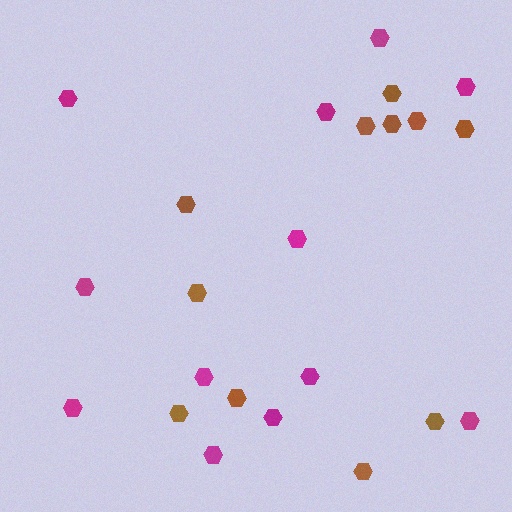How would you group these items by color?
There are 2 groups: one group of brown hexagons (11) and one group of magenta hexagons (12).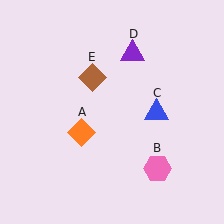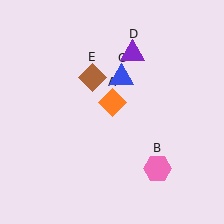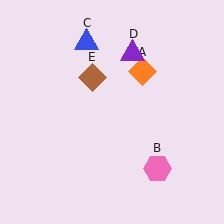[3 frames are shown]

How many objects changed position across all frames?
2 objects changed position: orange diamond (object A), blue triangle (object C).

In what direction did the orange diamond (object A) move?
The orange diamond (object A) moved up and to the right.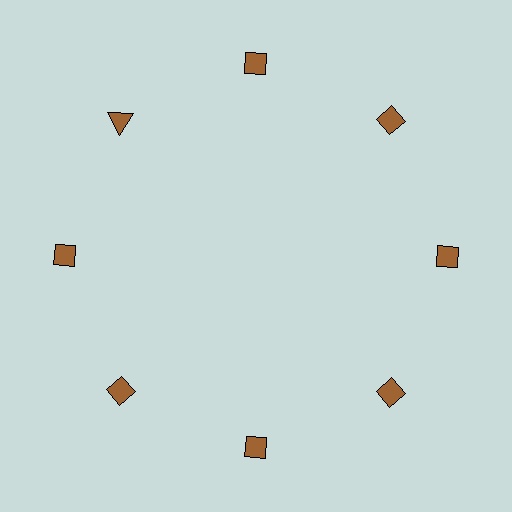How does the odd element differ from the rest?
It has a different shape: triangle instead of diamond.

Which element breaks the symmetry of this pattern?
The brown triangle at roughly the 10 o'clock position breaks the symmetry. All other shapes are brown diamonds.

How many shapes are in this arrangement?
There are 8 shapes arranged in a ring pattern.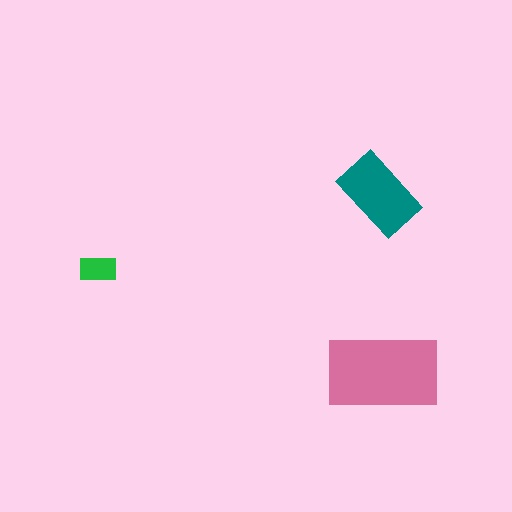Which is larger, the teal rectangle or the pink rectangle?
The pink one.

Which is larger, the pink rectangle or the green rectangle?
The pink one.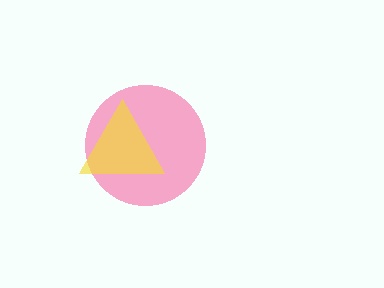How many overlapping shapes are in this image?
There are 2 overlapping shapes in the image.